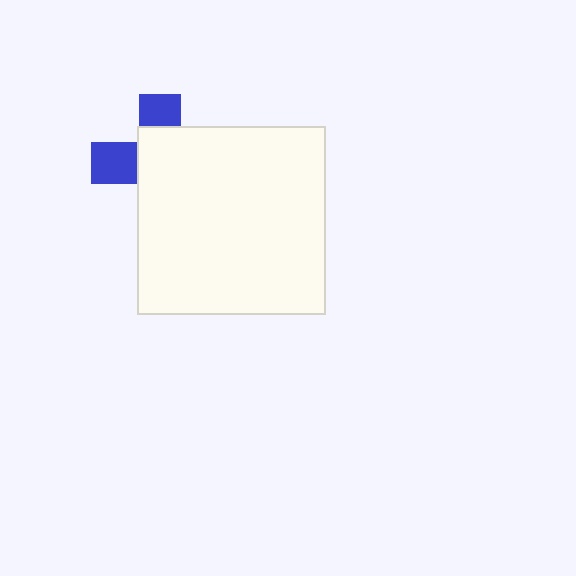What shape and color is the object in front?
The object in front is a white square.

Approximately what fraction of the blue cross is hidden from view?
Roughly 67% of the blue cross is hidden behind the white square.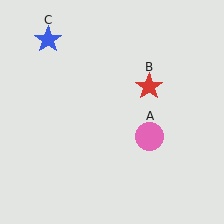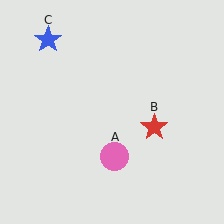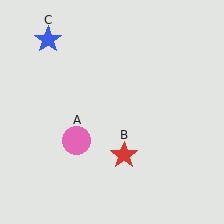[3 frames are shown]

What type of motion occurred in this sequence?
The pink circle (object A), red star (object B) rotated clockwise around the center of the scene.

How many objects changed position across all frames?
2 objects changed position: pink circle (object A), red star (object B).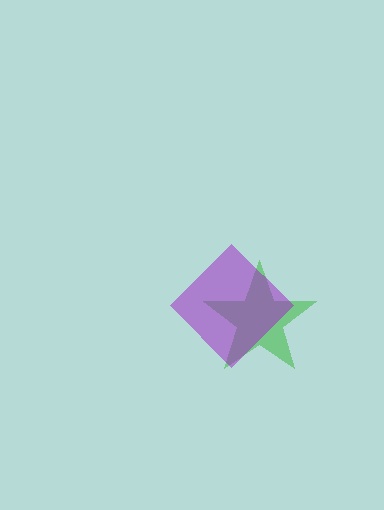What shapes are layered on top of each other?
The layered shapes are: a green star, a purple diamond.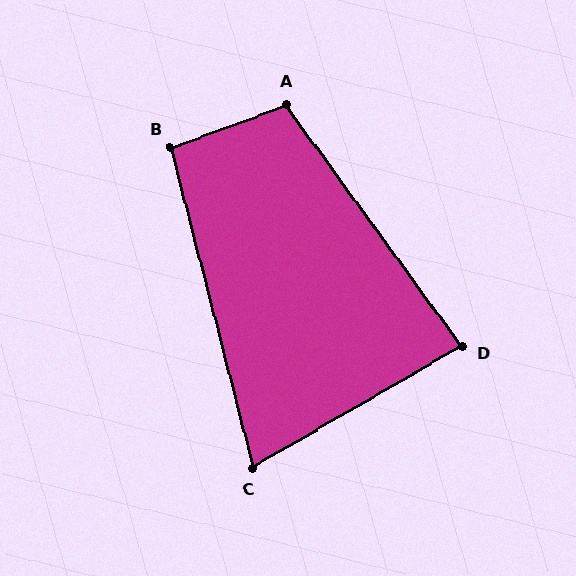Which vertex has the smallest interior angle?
C, at approximately 74 degrees.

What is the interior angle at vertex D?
Approximately 84 degrees (acute).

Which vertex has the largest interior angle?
A, at approximately 106 degrees.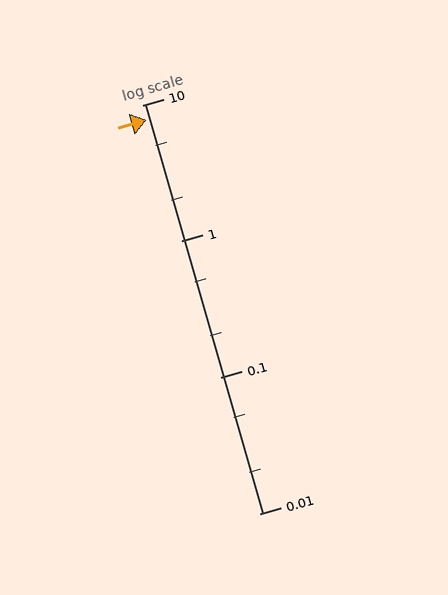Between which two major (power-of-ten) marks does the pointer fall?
The pointer is between 1 and 10.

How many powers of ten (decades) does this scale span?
The scale spans 3 decades, from 0.01 to 10.